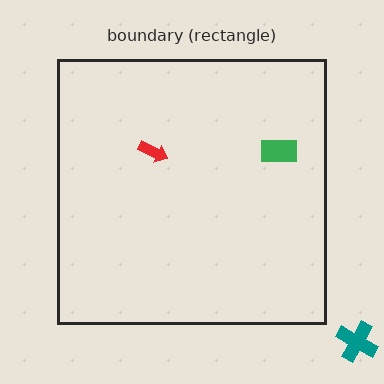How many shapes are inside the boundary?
2 inside, 1 outside.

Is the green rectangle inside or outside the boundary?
Inside.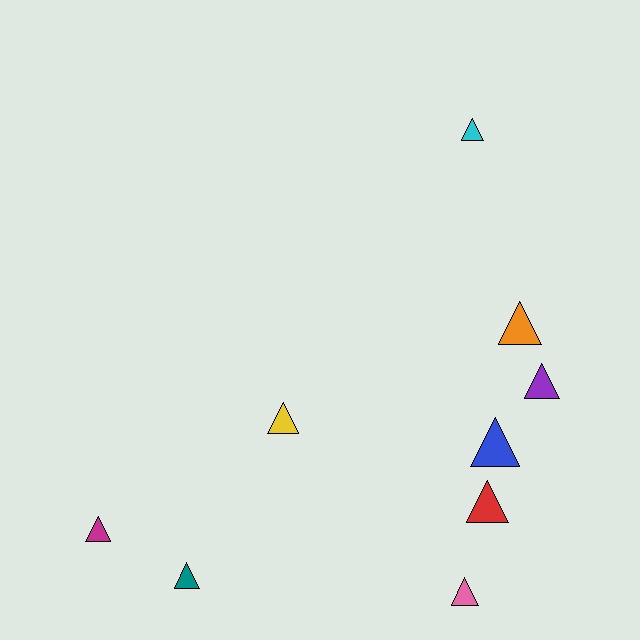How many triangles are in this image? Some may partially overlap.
There are 9 triangles.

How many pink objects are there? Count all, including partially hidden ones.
There is 1 pink object.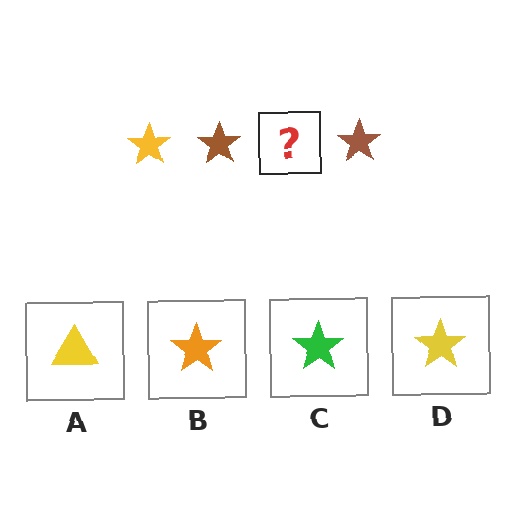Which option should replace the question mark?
Option D.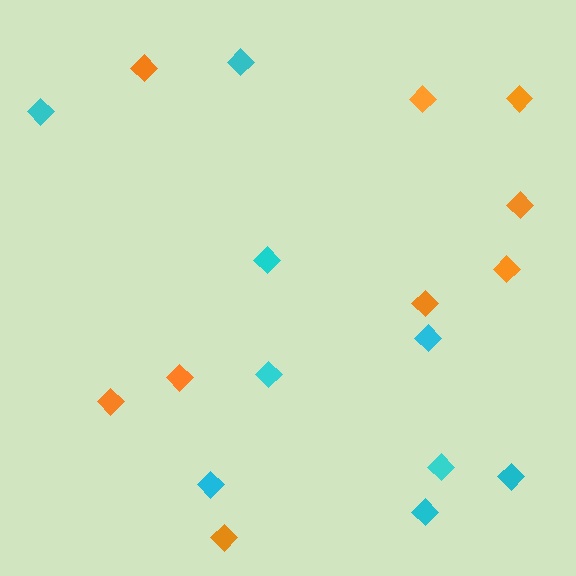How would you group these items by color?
There are 2 groups: one group of orange diamonds (9) and one group of cyan diamonds (9).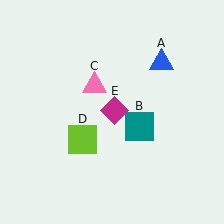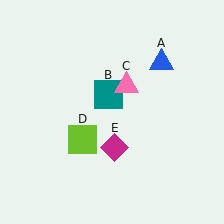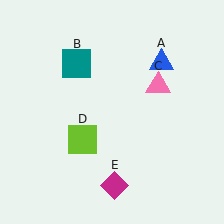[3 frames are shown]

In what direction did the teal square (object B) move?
The teal square (object B) moved up and to the left.